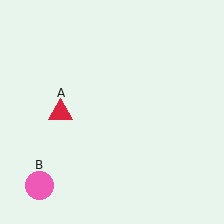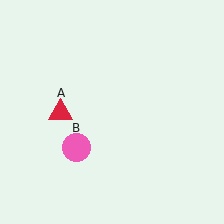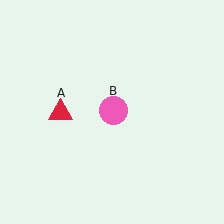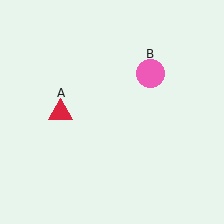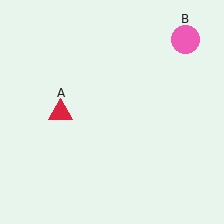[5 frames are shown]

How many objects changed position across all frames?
1 object changed position: pink circle (object B).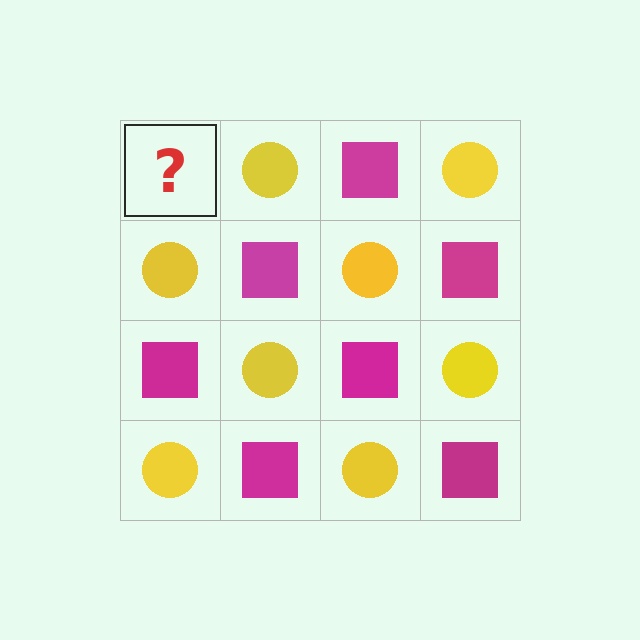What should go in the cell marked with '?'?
The missing cell should contain a magenta square.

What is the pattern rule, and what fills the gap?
The rule is that it alternates magenta square and yellow circle in a checkerboard pattern. The gap should be filled with a magenta square.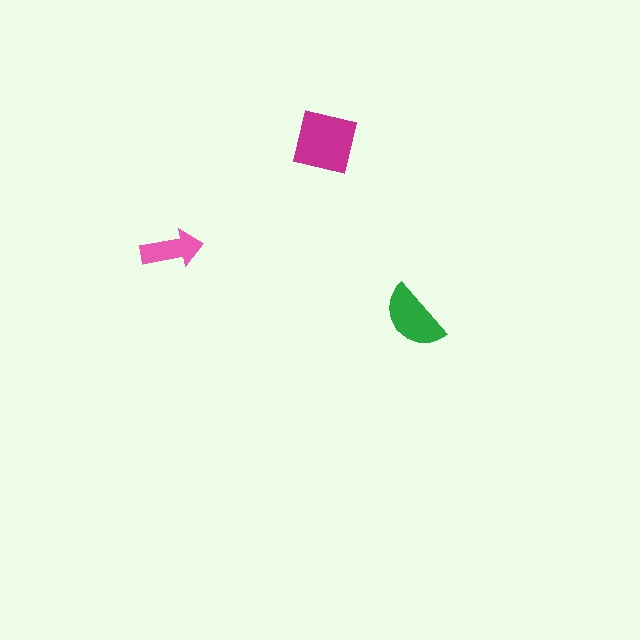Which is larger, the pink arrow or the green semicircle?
The green semicircle.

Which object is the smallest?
The pink arrow.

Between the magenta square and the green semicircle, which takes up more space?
The magenta square.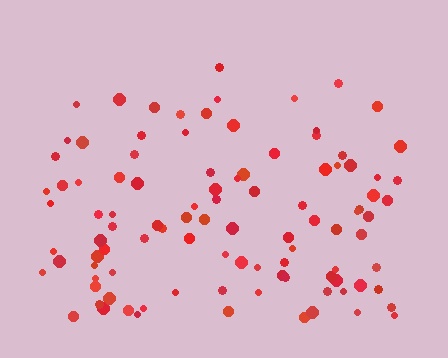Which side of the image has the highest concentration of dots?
The bottom.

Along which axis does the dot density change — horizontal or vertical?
Vertical.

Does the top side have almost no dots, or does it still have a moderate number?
Still a moderate number, just noticeably fewer than the bottom.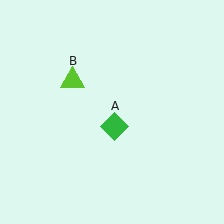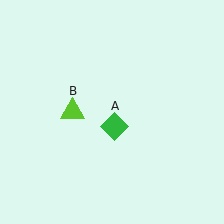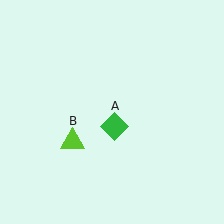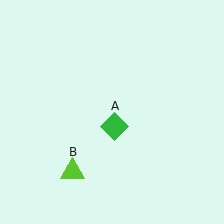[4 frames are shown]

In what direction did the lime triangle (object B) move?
The lime triangle (object B) moved down.